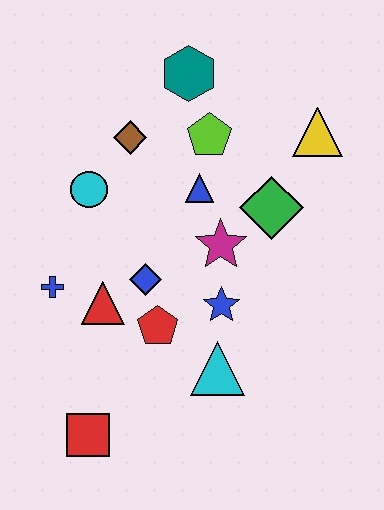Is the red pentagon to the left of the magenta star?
Yes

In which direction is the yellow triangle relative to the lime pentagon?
The yellow triangle is to the right of the lime pentagon.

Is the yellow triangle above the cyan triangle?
Yes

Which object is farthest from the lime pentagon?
The red square is farthest from the lime pentagon.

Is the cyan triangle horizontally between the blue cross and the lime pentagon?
No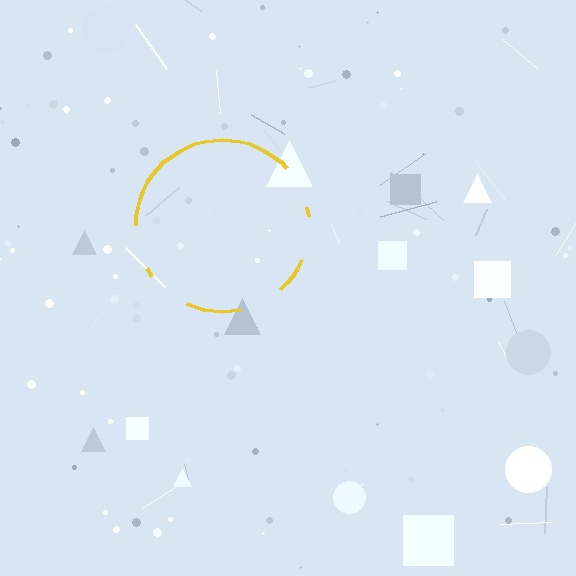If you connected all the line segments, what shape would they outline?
They would outline a circle.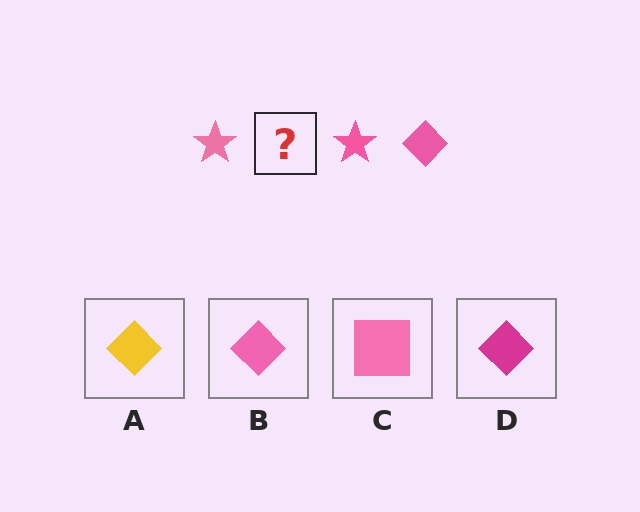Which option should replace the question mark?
Option B.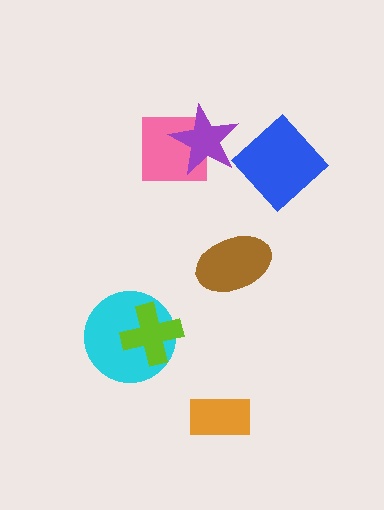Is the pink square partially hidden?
Yes, it is partially covered by another shape.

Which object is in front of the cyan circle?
The lime cross is in front of the cyan circle.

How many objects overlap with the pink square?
1 object overlaps with the pink square.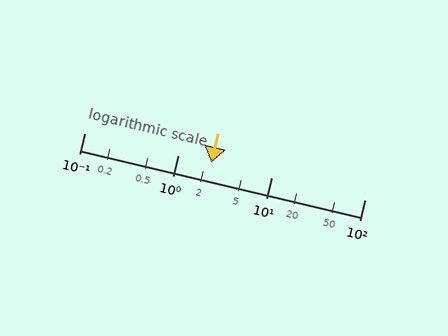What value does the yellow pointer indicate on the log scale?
The pointer indicates approximately 2.3.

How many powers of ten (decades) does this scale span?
The scale spans 3 decades, from 0.1 to 100.